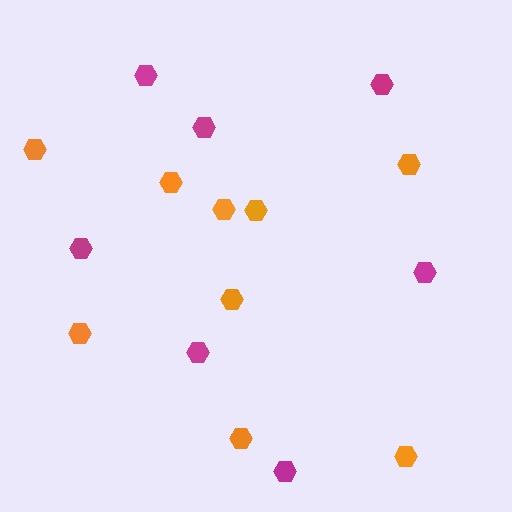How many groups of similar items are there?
There are 2 groups: one group of orange hexagons (9) and one group of magenta hexagons (7).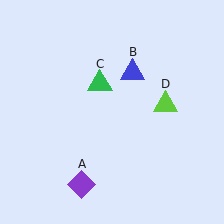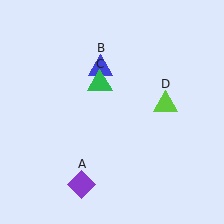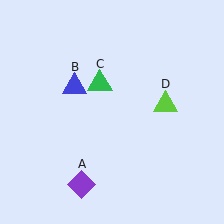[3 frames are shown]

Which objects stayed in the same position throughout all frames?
Purple diamond (object A) and green triangle (object C) and lime triangle (object D) remained stationary.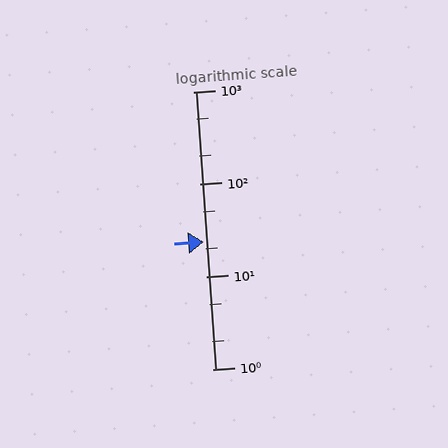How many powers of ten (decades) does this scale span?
The scale spans 3 decades, from 1 to 1000.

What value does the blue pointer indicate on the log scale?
The pointer indicates approximately 24.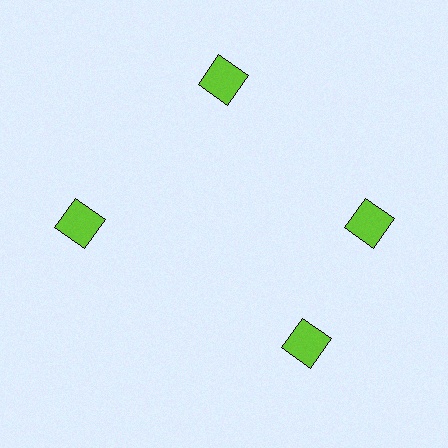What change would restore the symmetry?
The symmetry would be restored by rotating it back into even spacing with its neighbors so that all 4 squares sit at equal angles and equal distance from the center.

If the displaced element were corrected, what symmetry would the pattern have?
It would have 4-fold rotational symmetry — the pattern would map onto itself every 90 degrees.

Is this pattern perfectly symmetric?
No. The 4 lime squares are arranged in a ring, but one element near the 6 o'clock position is rotated out of alignment along the ring, breaking the 4-fold rotational symmetry.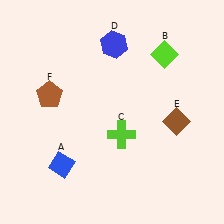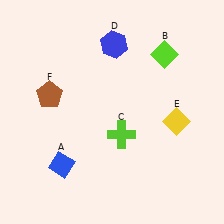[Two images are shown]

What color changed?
The diamond (E) changed from brown in Image 1 to yellow in Image 2.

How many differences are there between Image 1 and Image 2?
There is 1 difference between the two images.